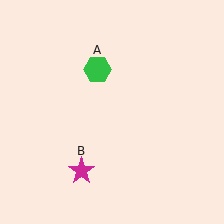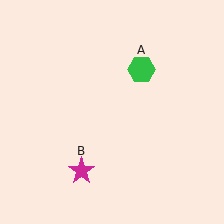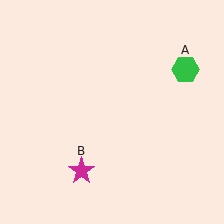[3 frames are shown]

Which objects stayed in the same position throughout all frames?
Magenta star (object B) remained stationary.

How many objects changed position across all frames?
1 object changed position: green hexagon (object A).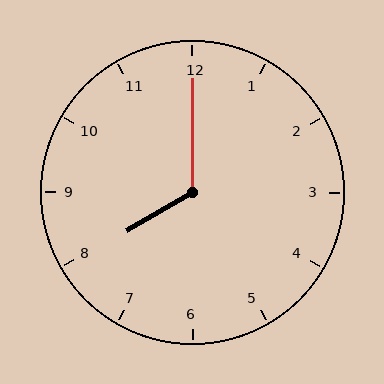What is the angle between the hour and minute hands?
Approximately 120 degrees.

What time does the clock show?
8:00.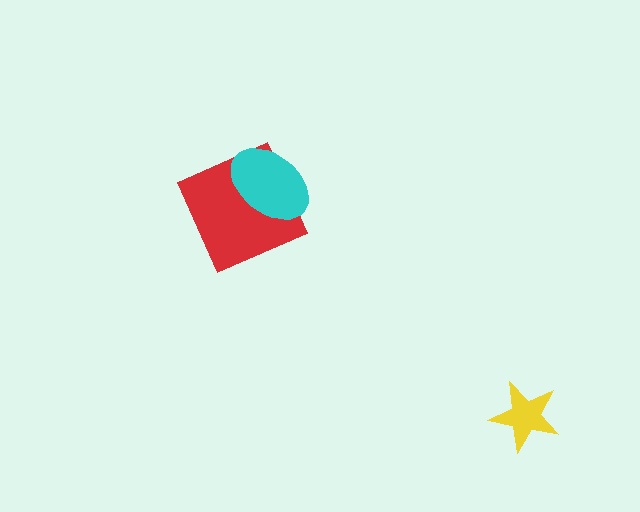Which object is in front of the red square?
The cyan ellipse is in front of the red square.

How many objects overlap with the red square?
1 object overlaps with the red square.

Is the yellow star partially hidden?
No, no other shape covers it.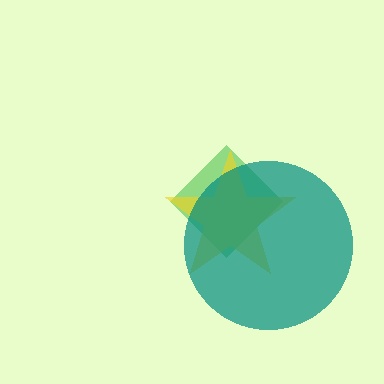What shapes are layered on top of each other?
The layered shapes are: a green diamond, a yellow star, a teal circle.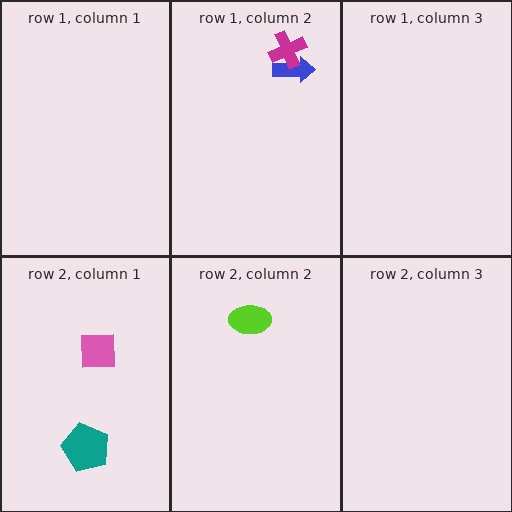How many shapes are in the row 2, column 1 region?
2.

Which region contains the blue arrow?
The row 1, column 2 region.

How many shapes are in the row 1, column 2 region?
2.